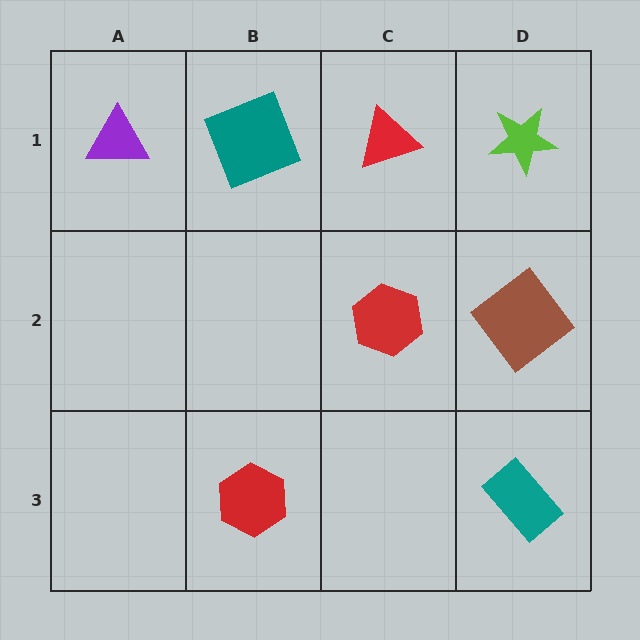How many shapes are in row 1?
4 shapes.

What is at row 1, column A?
A purple triangle.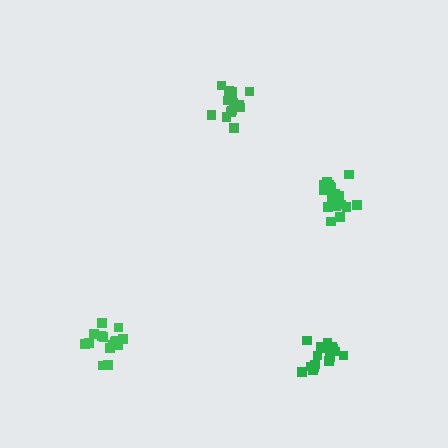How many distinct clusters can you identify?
There are 4 distinct clusters.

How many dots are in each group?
Group 1: 15 dots, Group 2: 18 dots, Group 3: 16 dots, Group 4: 16 dots (65 total).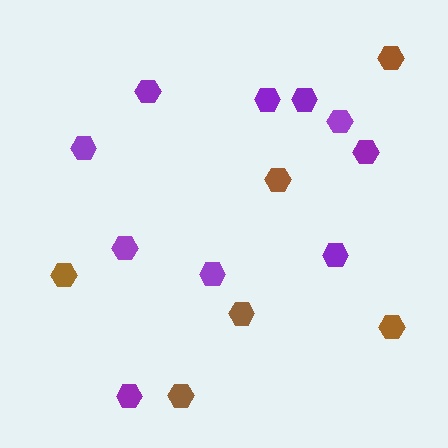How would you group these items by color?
There are 2 groups: one group of purple hexagons (10) and one group of brown hexagons (6).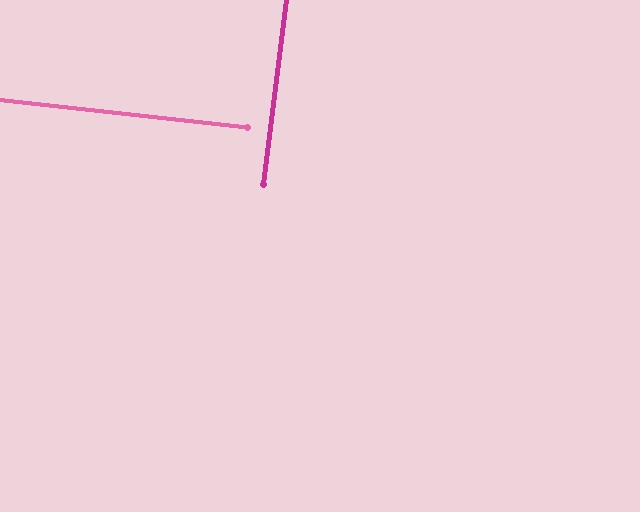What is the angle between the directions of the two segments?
Approximately 89 degrees.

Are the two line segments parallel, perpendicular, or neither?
Perpendicular — they meet at approximately 89°.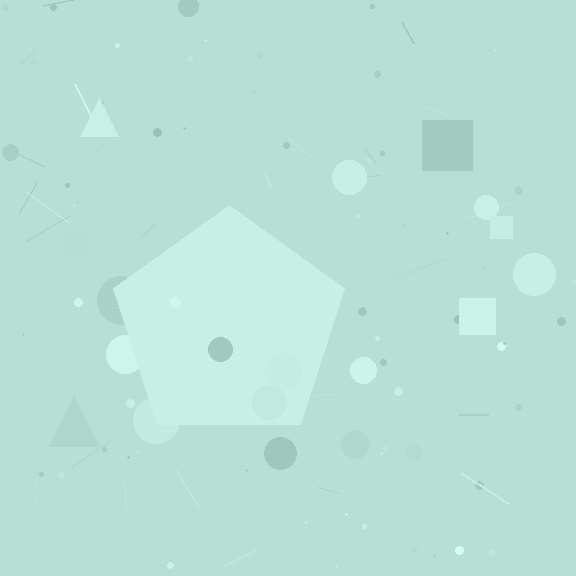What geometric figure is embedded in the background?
A pentagon is embedded in the background.